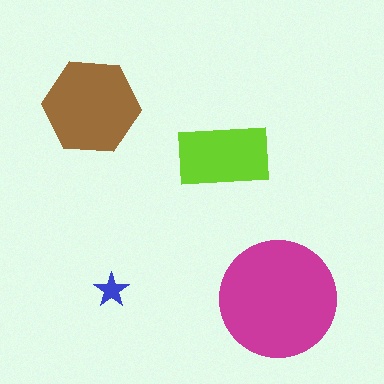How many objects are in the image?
There are 4 objects in the image.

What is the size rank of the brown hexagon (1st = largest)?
2nd.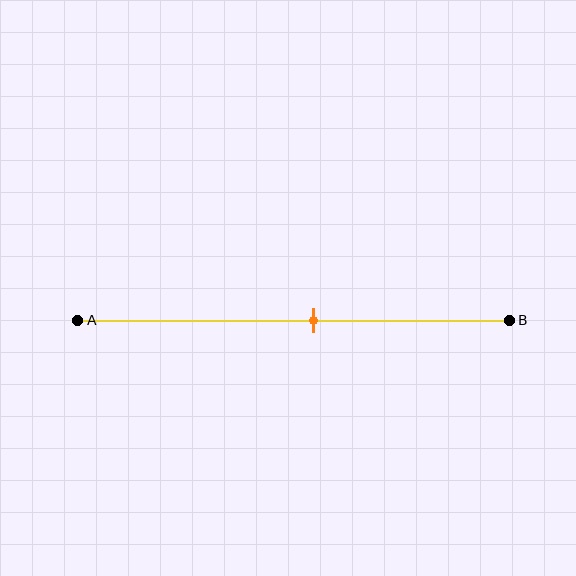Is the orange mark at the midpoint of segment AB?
No, the mark is at about 55% from A, not at the 50% midpoint.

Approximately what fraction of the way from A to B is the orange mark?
The orange mark is approximately 55% of the way from A to B.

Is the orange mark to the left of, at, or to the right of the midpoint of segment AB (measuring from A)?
The orange mark is to the right of the midpoint of segment AB.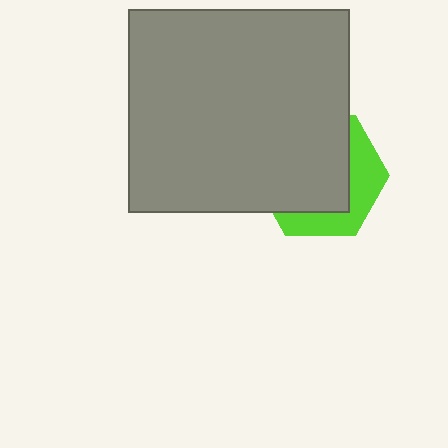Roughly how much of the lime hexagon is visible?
A small part of it is visible (roughly 35%).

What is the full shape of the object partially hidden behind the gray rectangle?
The partially hidden object is a lime hexagon.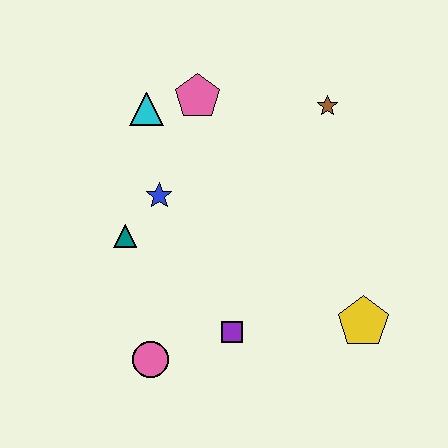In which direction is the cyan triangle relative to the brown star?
The cyan triangle is to the left of the brown star.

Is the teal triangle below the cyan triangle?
Yes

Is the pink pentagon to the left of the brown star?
Yes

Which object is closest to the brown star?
The pink pentagon is closest to the brown star.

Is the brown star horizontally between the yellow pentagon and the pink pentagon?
Yes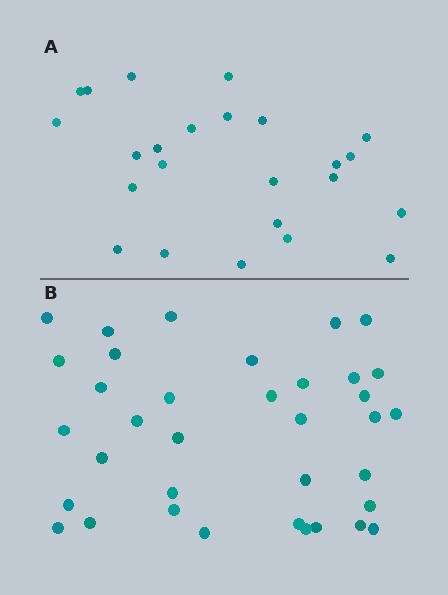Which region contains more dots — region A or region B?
Region B (the bottom region) has more dots.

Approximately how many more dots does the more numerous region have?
Region B has roughly 12 or so more dots than region A.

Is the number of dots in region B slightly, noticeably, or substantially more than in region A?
Region B has substantially more. The ratio is roughly 1.5 to 1.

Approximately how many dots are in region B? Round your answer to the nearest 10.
About 40 dots. (The exact count is 36, which rounds to 40.)